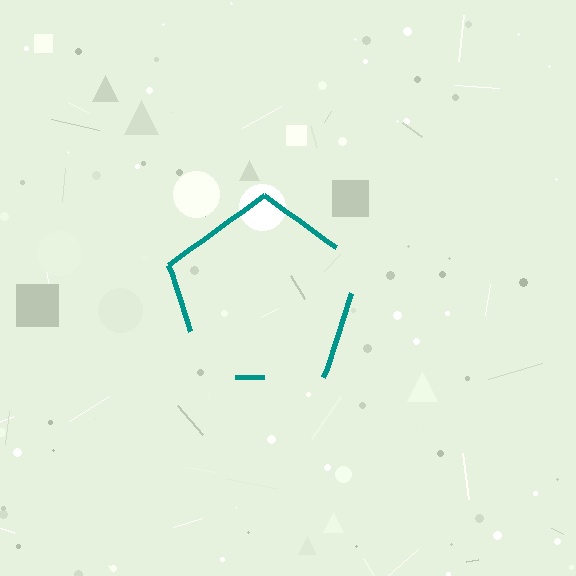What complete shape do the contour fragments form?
The contour fragments form a pentagon.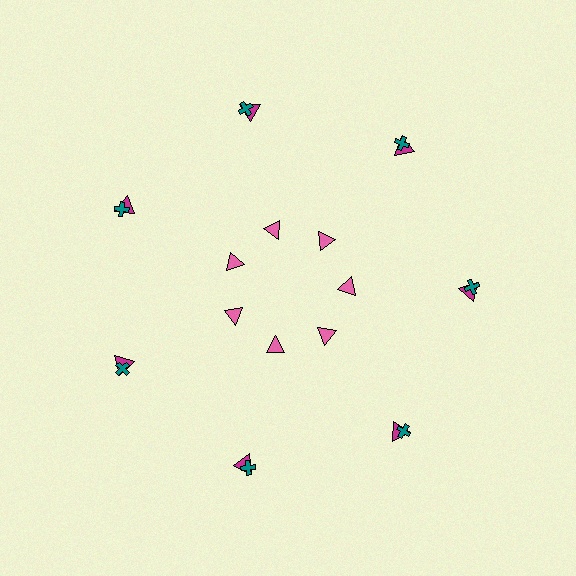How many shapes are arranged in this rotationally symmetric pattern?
There are 21 shapes, arranged in 7 groups of 3.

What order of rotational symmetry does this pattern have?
This pattern has 7-fold rotational symmetry.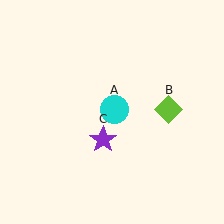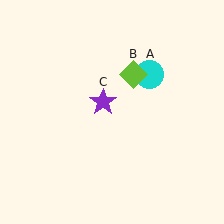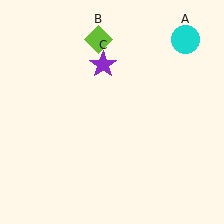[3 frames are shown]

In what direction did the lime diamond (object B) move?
The lime diamond (object B) moved up and to the left.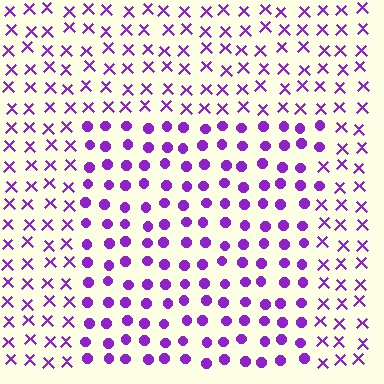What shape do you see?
I see a rectangle.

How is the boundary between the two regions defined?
The boundary is defined by a change in element shape: circles inside vs. X marks outside. All elements share the same color and spacing.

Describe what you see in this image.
The image is filled with small purple elements arranged in a uniform grid. A rectangle-shaped region contains circles, while the surrounding area contains X marks. The boundary is defined purely by the change in element shape.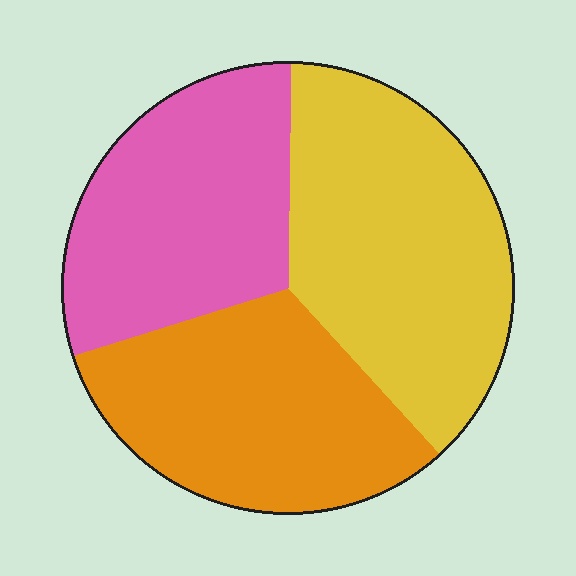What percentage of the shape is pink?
Pink takes up about one third (1/3) of the shape.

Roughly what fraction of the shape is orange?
Orange takes up about one third (1/3) of the shape.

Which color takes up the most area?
Yellow, at roughly 40%.